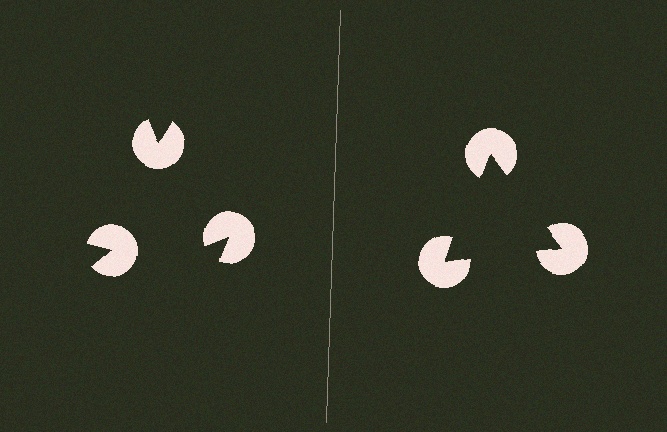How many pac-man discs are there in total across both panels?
6 — 3 on each side.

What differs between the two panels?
The pac-man discs are positioned identically on both sides; only the wedge orientations differ. On the right they align to a triangle; on the left they are misaligned.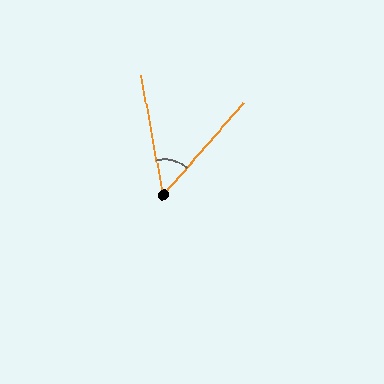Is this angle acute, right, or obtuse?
It is acute.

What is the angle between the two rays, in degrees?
Approximately 51 degrees.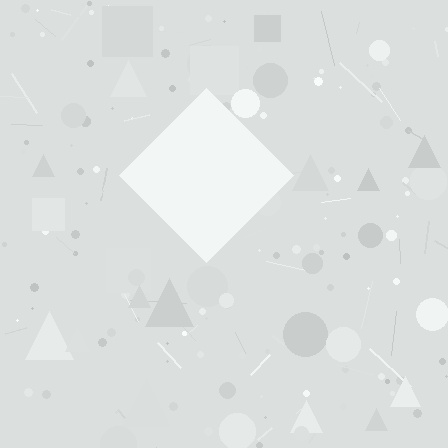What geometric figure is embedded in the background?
A diamond is embedded in the background.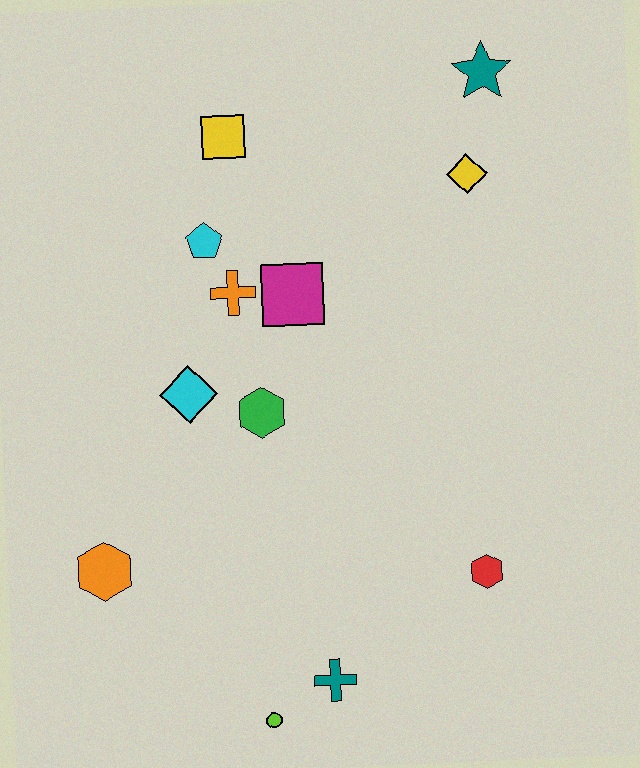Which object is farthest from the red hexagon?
The yellow square is farthest from the red hexagon.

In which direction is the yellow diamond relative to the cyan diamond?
The yellow diamond is to the right of the cyan diamond.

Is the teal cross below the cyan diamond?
Yes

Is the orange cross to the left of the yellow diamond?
Yes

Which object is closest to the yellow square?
The cyan pentagon is closest to the yellow square.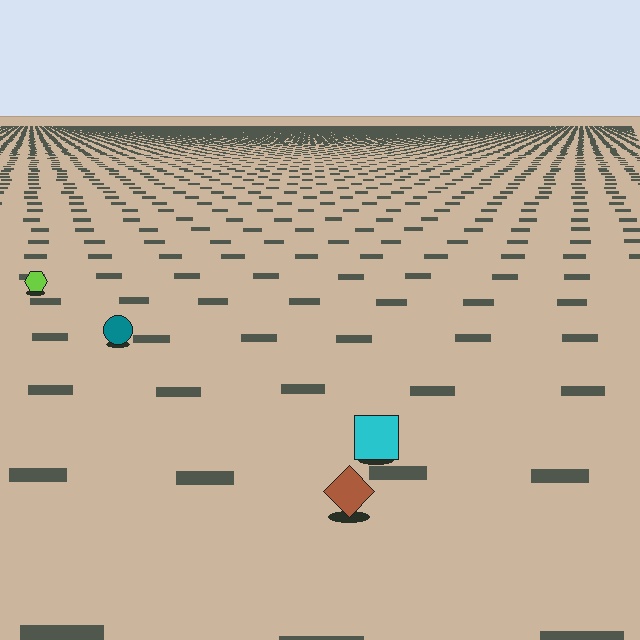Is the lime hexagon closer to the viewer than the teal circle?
No. The teal circle is closer — you can tell from the texture gradient: the ground texture is coarser near it.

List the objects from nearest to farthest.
From nearest to farthest: the brown diamond, the cyan square, the teal circle, the lime hexagon.